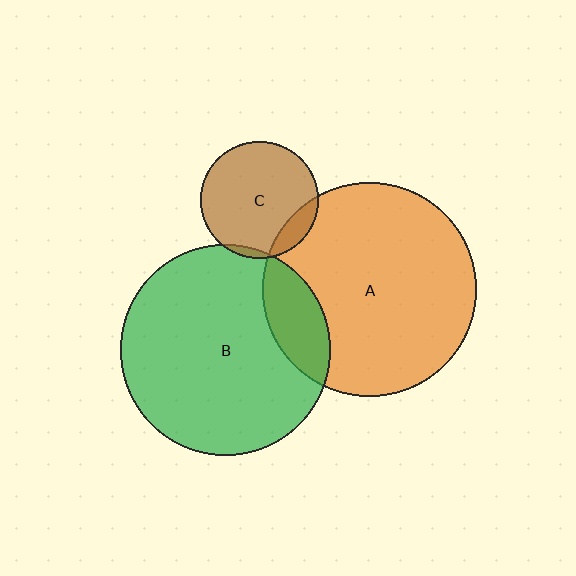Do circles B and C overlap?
Yes.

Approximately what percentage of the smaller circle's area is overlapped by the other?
Approximately 5%.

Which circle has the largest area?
Circle A (orange).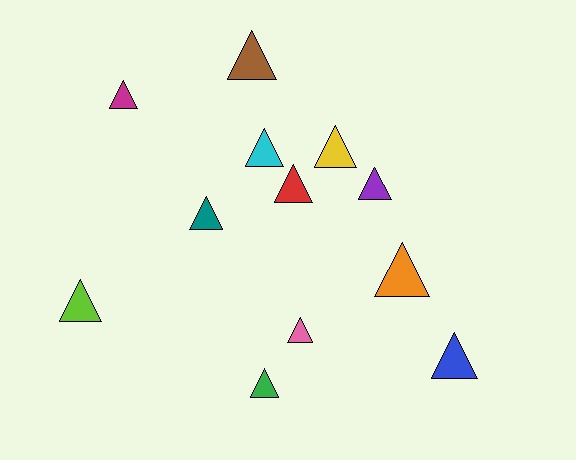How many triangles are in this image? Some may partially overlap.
There are 12 triangles.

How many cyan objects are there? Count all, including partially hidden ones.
There is 1 cyan object.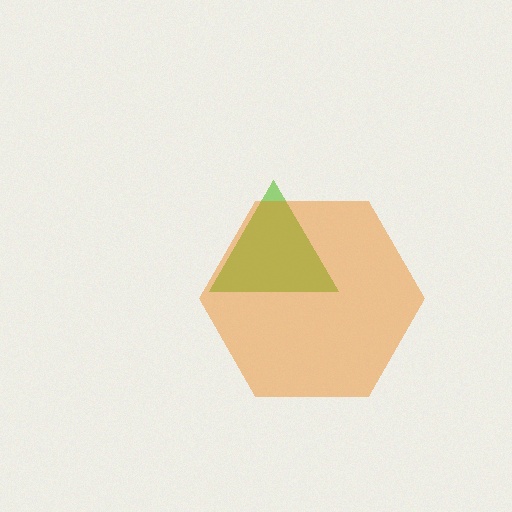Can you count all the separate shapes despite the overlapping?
Yes, there are 2 separate shapes.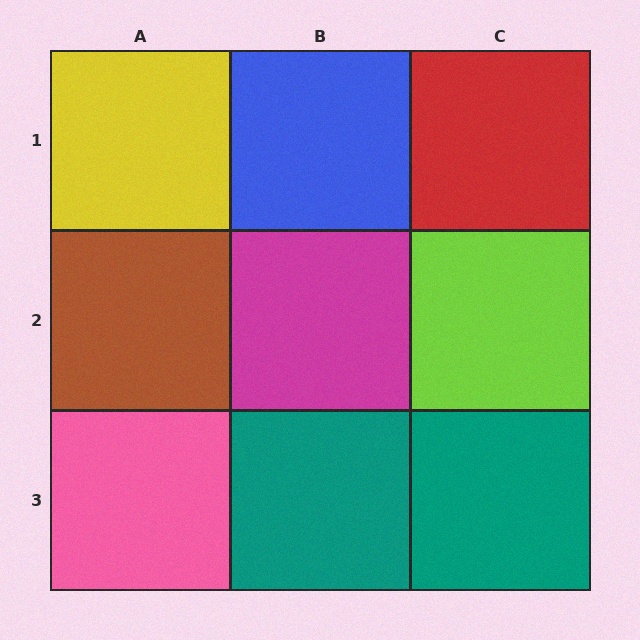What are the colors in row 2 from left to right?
Brown, magenta, lime.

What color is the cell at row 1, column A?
Yellow.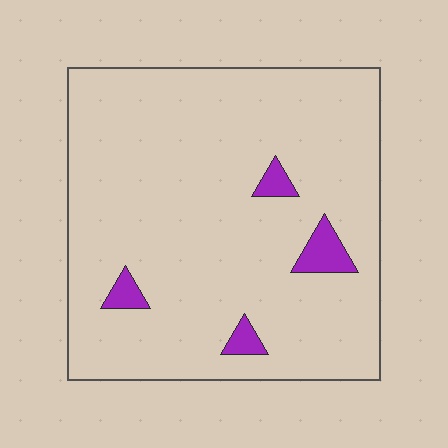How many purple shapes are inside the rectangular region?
4.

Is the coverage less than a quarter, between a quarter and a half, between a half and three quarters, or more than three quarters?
Less than a quarter.